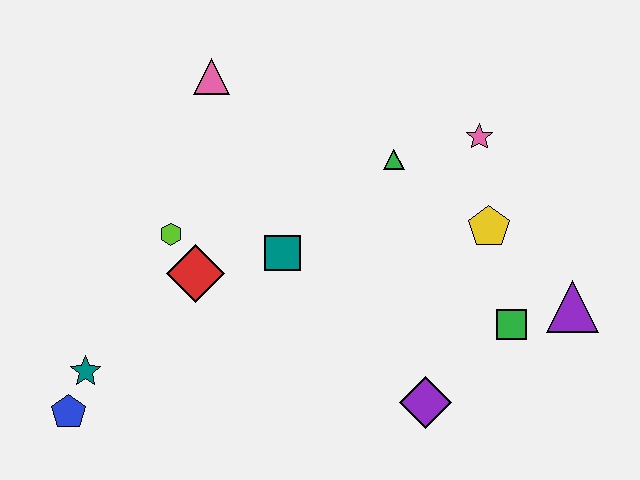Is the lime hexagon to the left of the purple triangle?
Yes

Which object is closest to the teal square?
The red diamond is closest to the teal square.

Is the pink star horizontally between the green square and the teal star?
Yes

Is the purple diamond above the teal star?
No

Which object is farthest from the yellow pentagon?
The blue pentagon is farthest from the yellow pentagon.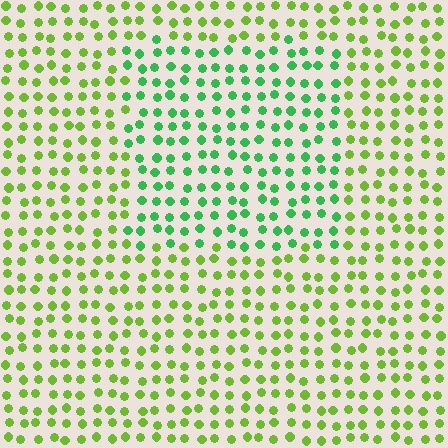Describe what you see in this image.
The image is filled with small lime elements in a uniform arrangement. A rectangle-shaped region is visible where the elements are tinted to a slightly different hue, forming a subtle color boundary.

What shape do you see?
I see a rectangle.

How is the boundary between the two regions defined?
The boundary is defined purely by a slight shift in hue (about 40 degrees). Spacing, size, and orientation are identical on both sides.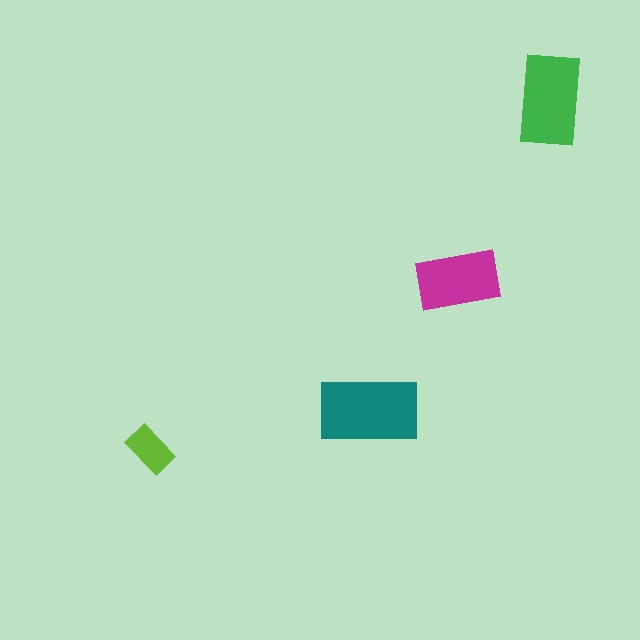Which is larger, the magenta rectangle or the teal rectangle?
The teal one.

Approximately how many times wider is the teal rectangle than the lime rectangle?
About 2 times wider.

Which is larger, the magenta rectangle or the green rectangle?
The green one.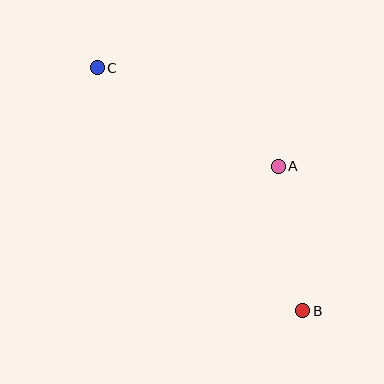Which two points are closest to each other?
Points A and B are closest to each other.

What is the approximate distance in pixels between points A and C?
The distance between A and C is approximately 206 pixels.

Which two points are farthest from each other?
Points B and C are farthest from each other.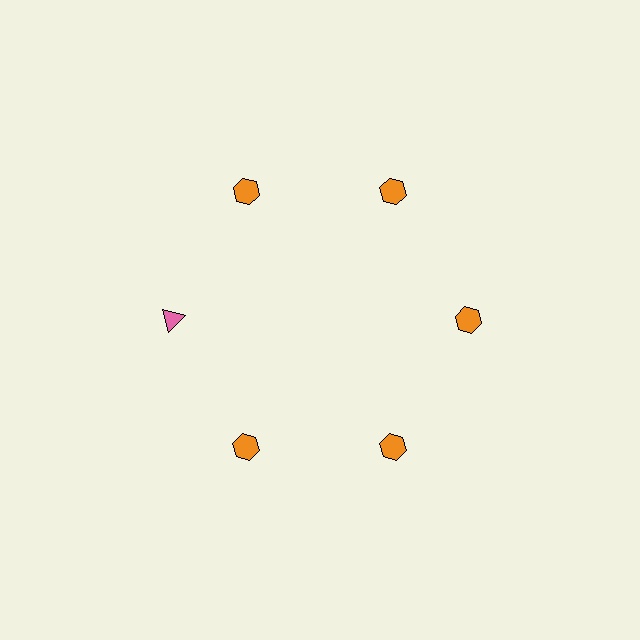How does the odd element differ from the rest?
It differs in both color (pink instead of orange) and shape (triangle instead of hexagon).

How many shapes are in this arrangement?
There are 6 shapes arranged in a ring pattern.